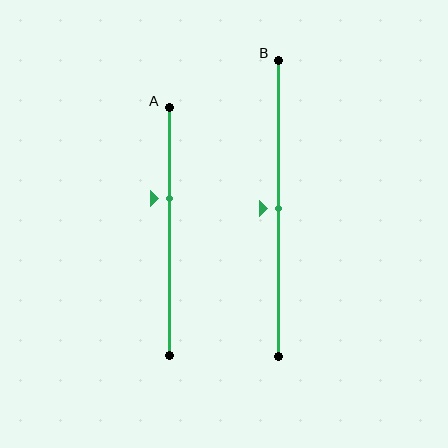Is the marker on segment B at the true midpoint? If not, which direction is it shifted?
Yes, the marker on segment B is at the true midpoint.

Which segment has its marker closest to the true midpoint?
Segment B has its marker closest to the true midpoint.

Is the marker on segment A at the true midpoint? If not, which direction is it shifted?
No, the marker on segment A is shifted upward by about 13% of the segment length.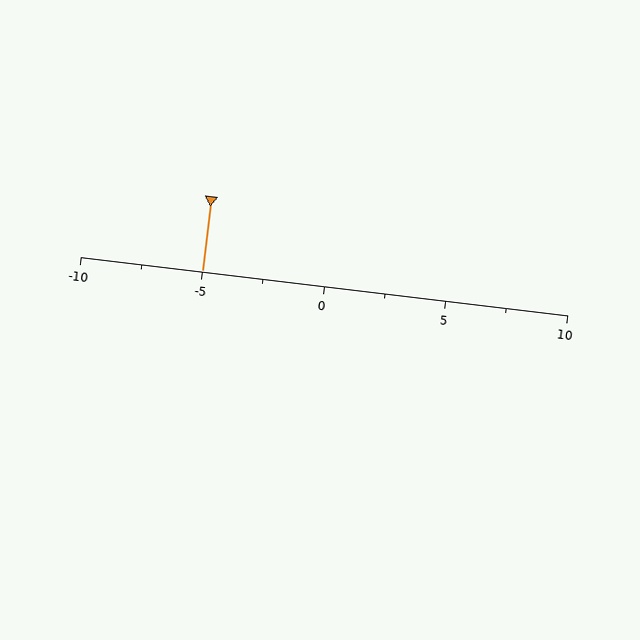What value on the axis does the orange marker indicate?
The marker indicates approximately -5.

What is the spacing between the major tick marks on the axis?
The major ticks are spaced 5 apart.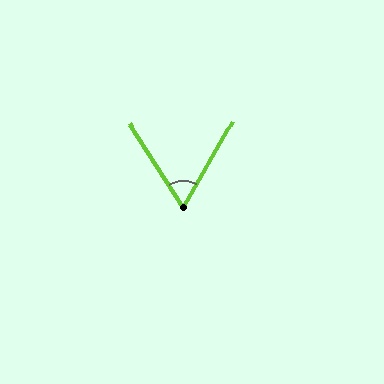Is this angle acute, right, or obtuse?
It is acute.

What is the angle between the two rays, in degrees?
Approximately 62 degrees.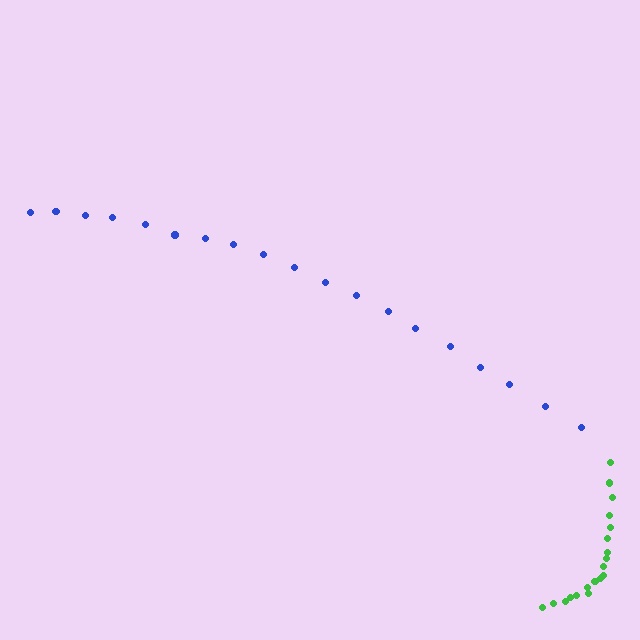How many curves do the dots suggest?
There are 2 distinct paths.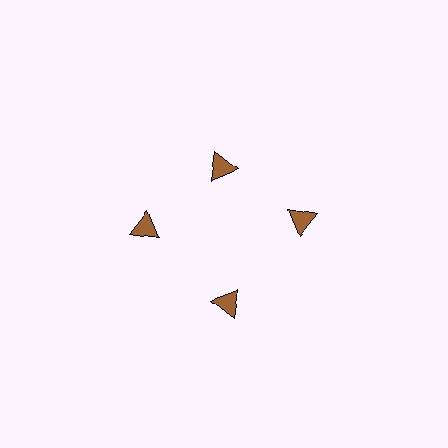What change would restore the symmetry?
The symmetry would be restored by moving it outward, back onto the ring so that all 4 triangles sit at equal angles and equal distance from the center.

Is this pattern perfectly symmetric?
No. The 4 brown triangles are arranged in a ring, but one element near the 12 o'clock position is pulled inward toward the center, breaking the 4-fold rotational symmetry.